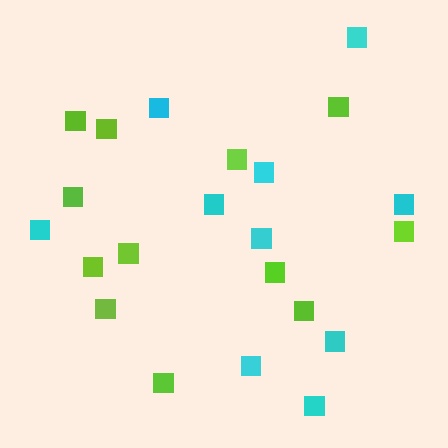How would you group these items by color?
There are 2 groups: one group of cyan squares (10) and one group of lime squares (12).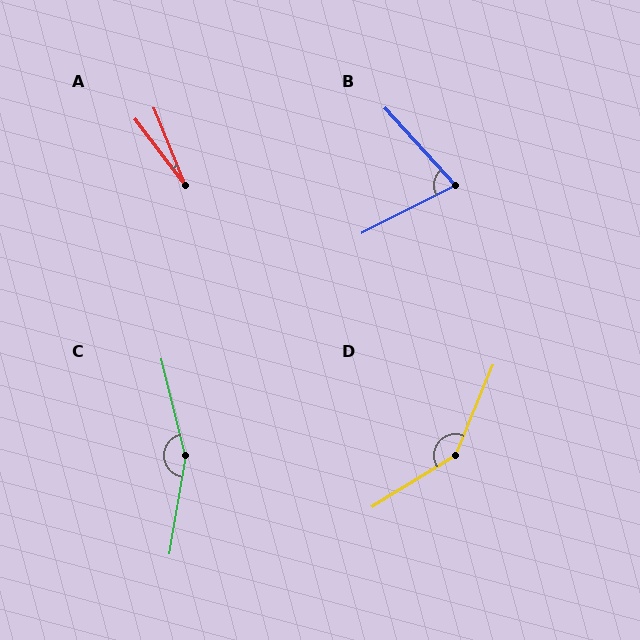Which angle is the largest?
C, at approximately 157 degrees.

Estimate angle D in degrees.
Approximately 144 degrees.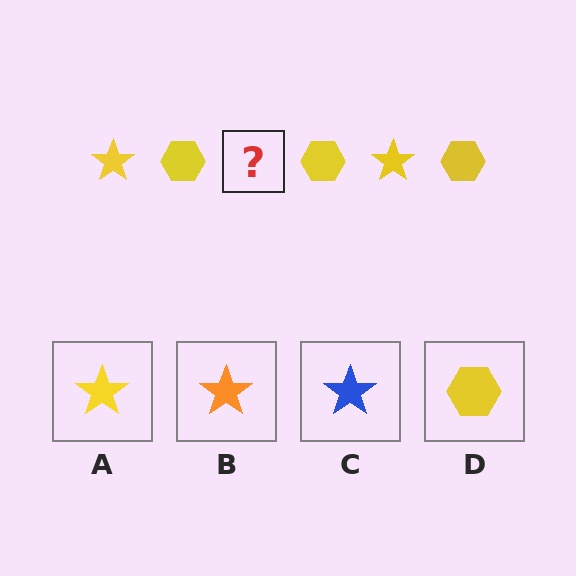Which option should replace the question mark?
Option A.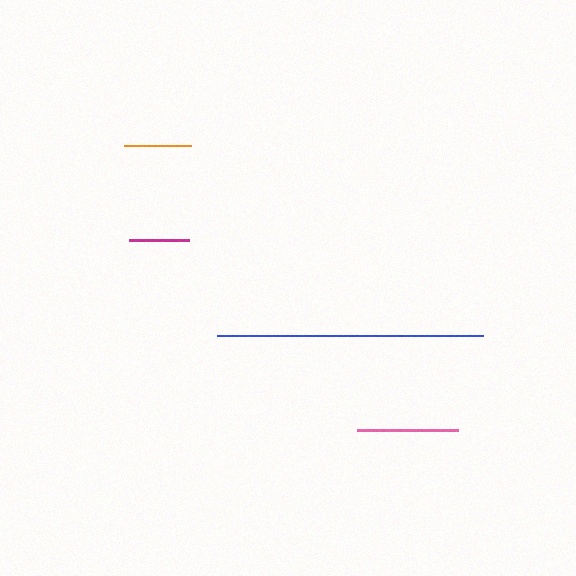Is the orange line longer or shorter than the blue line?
The blue line is longer than the orange line.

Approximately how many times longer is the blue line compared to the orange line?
The blue line is approximately 4.0 times the length of the orange line.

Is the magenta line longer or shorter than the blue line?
The blue line is longer than the magenta line.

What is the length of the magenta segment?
The magenta segment is approximately 60 pixels long.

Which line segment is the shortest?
The magenta line is the shortest at approximately 60 pixels.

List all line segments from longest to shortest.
From longest to shortest: blue, pink, orange, magenta.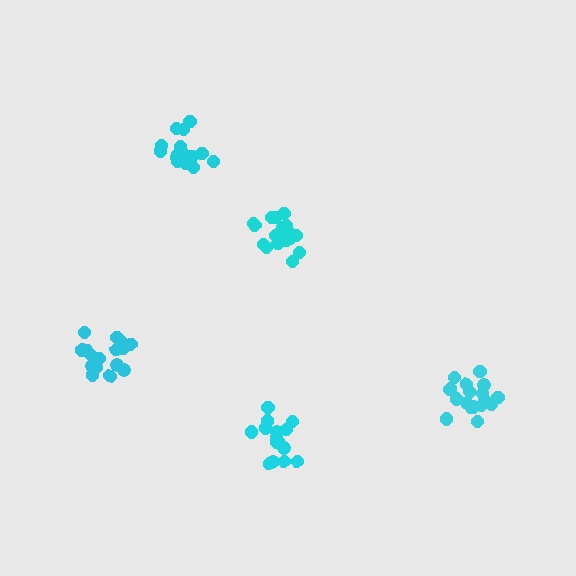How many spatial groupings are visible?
There are 5 spatial groupings.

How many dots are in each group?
Group 1: 17 dots, Group 2: 15 dots, Group 3: 17 dots, Group 4: 18 dots, Group 5: 18 dots (85 total).